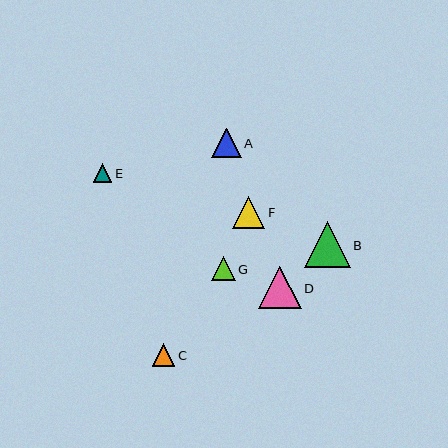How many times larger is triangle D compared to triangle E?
Triangle D is approximately 2.3 times the size of triangle E.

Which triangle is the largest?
Triangle B is the largest with a size of approximately 46 pixels.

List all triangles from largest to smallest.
From largest to smallest: B, D, F, A, G, C, E.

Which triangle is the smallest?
Triangle E is the smallest with a size of approximately 19 pixels.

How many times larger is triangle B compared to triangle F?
Triangle B is approximately 1.4 times the size of triangle F.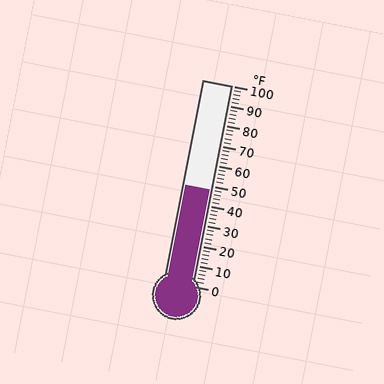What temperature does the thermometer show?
The thermometer shows approximately 48°F.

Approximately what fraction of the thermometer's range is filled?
The thermometer is filled to approximately 50% of its range.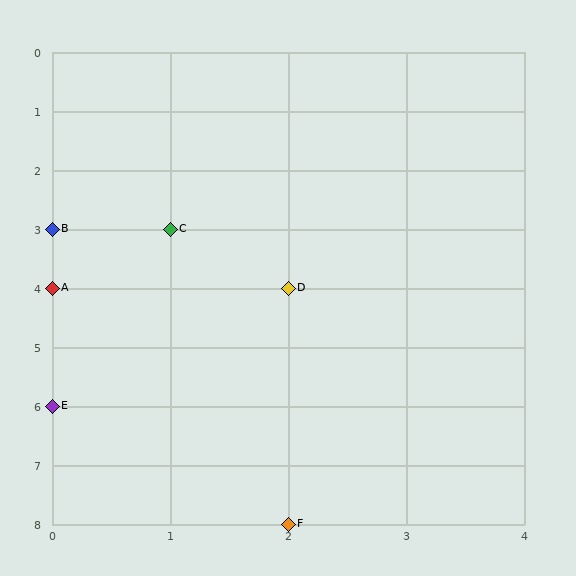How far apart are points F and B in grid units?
Points F and B are 2 columns and 5 rows apart (about 5.4 grid units diagonally).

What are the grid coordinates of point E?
Point E is at grid coordinates (0, 6).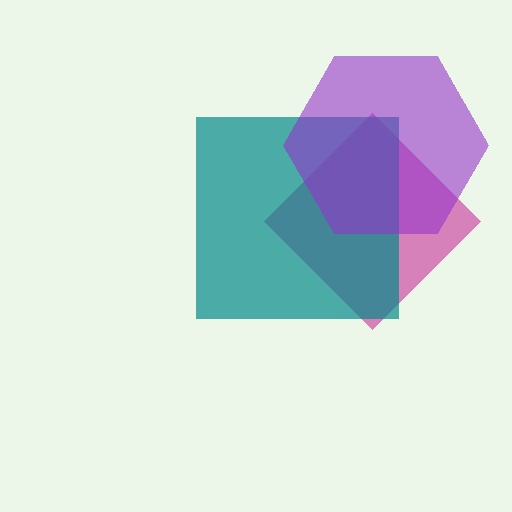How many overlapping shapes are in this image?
There are 3 overlapping shapes in the image.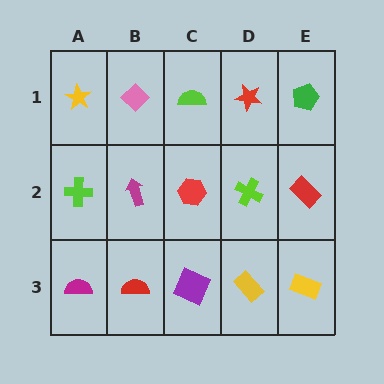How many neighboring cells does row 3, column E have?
2.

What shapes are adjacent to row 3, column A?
A lime cross (row 2, column A), a red semicircle (row 3, column B).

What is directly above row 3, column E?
A red rectangle.